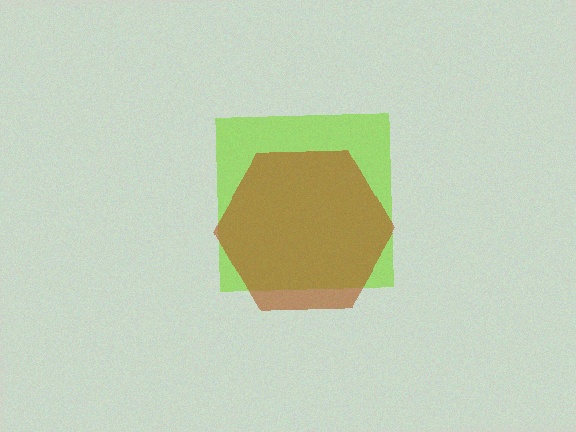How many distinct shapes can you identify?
There are 2 distinct shapes: a lime square, a brown hexagon.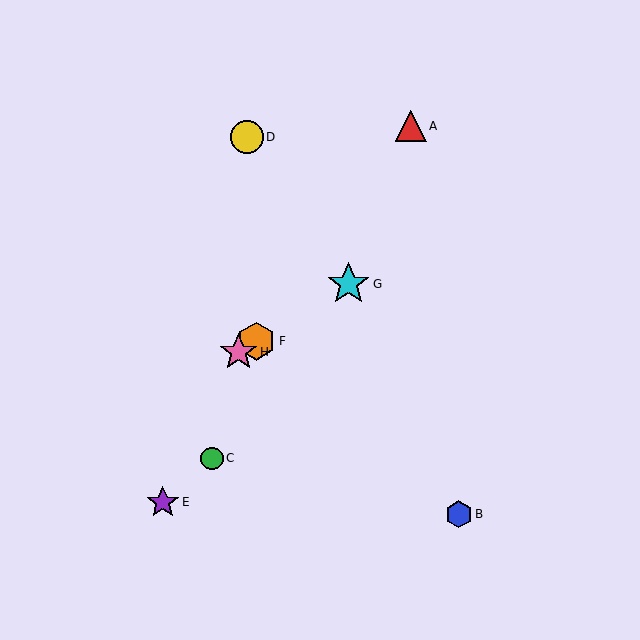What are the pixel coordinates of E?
Object E is at (163, 502).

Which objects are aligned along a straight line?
Objects F, G, H are aligned along a straight line.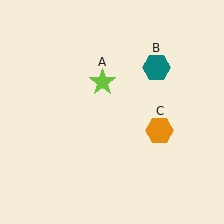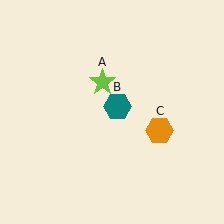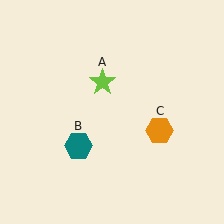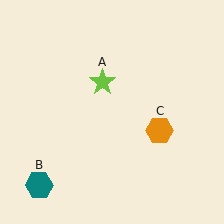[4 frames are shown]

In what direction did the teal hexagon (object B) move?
The teal hexagon (object B) moved down and to the left.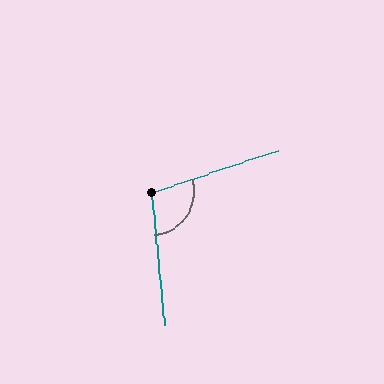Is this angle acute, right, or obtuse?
It is obtuse.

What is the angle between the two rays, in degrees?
Approximately 103 degrees.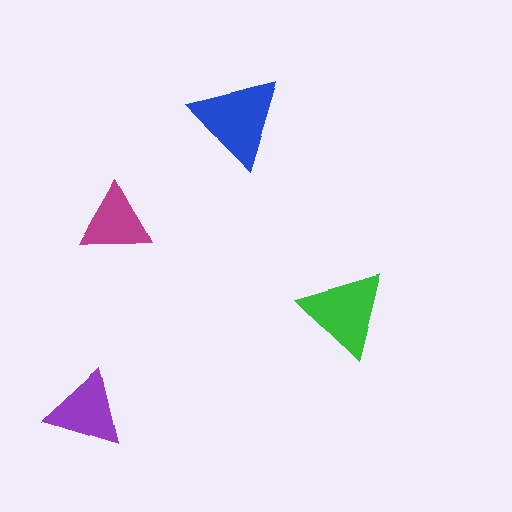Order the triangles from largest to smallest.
the blue one, the green one, the purple one, the magenta one.